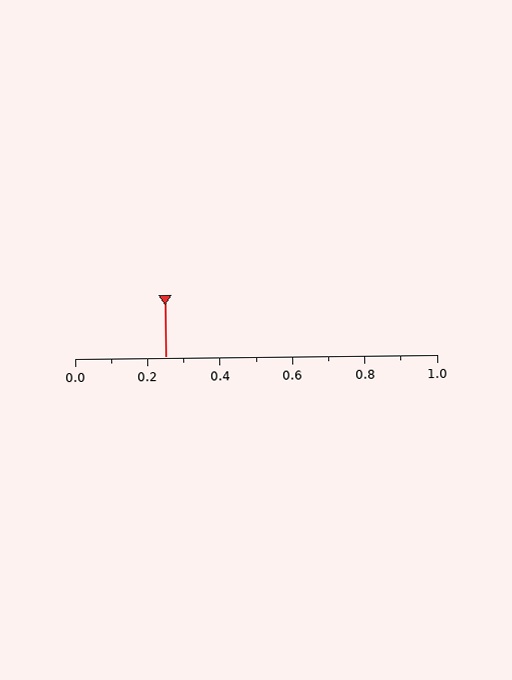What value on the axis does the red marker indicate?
The marker indicates approximately 0.25.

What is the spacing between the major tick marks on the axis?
The major ticks are spaced 0.2 apart.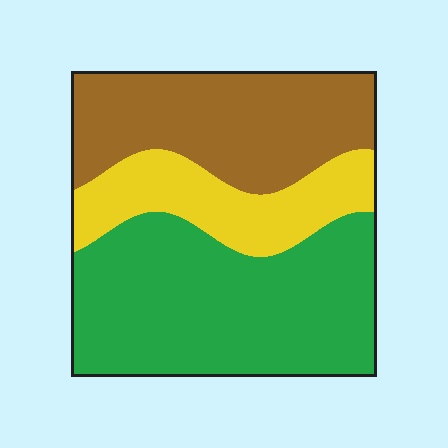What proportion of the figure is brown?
Brown takes up about one third (1/3) of the figure.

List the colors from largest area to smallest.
From largest to smallest: green, brown, yellow.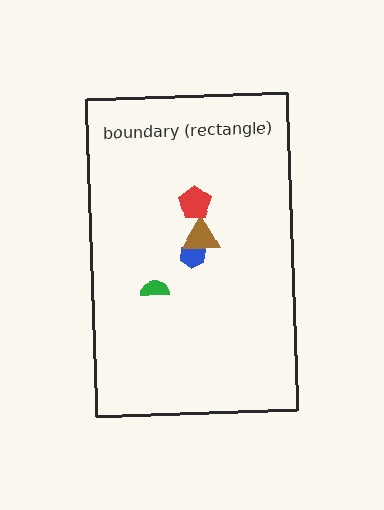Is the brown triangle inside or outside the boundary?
Inside.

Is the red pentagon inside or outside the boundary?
Inside.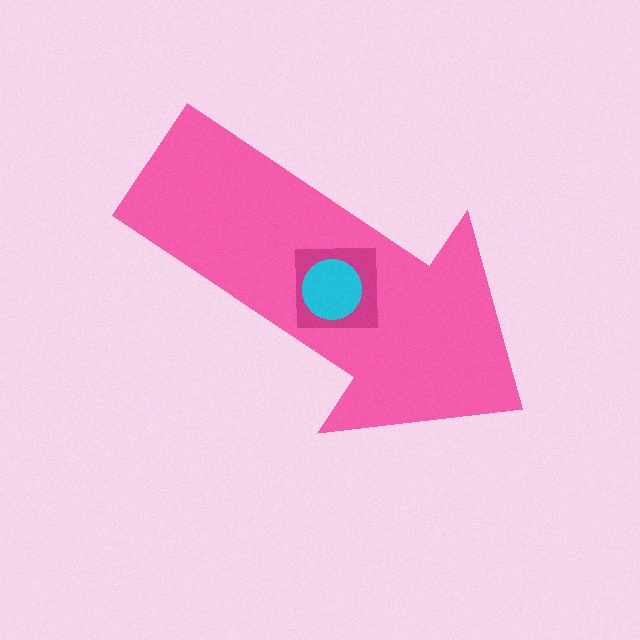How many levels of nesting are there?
3.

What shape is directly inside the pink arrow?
The magenta square.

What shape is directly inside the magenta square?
The cyan circle.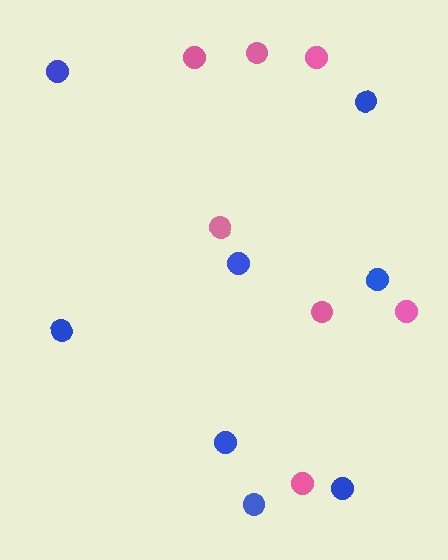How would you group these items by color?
There are 2 groups: one group of pink circles (7) and one group of blue circles (8).